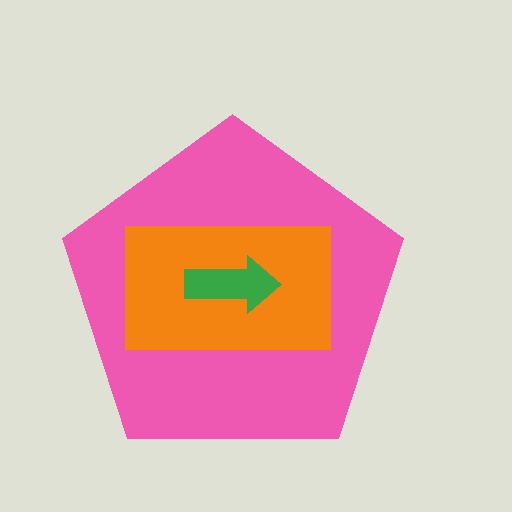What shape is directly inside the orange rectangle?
The green arrow.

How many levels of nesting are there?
3.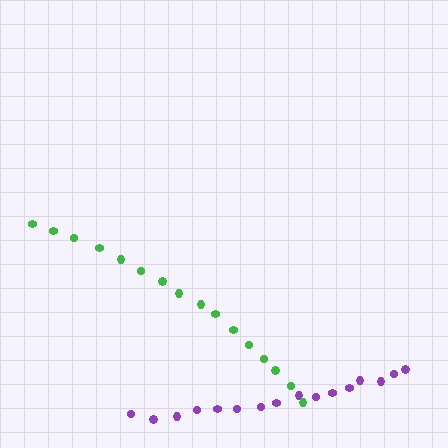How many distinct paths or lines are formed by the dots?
There are 2 distinct paths.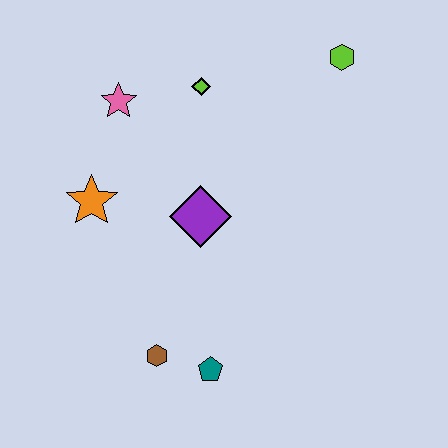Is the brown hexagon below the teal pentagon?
No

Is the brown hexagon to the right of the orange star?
Yes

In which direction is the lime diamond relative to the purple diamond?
The lime diamond is above the purple diamond.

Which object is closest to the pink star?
The lime diamond is closest to the pink star.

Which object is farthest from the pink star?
The teal pentagon is farthest from the pink star.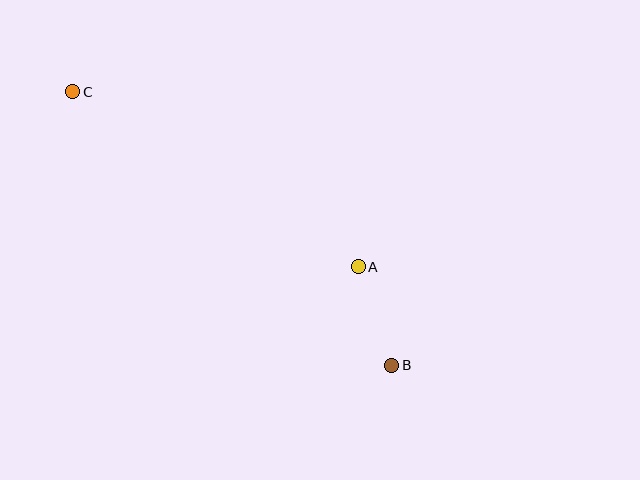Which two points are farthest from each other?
Points B and C are farthest from each other.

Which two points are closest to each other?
Points A and B are closest to each other.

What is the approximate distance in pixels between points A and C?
The distance between A and C is approximately 335 pixels.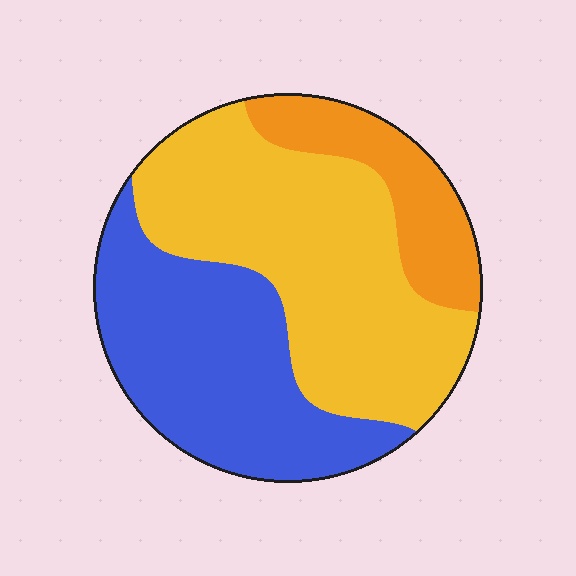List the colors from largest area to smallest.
From largest to smallest: yellow, blue, orange.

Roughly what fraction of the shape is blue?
Blue covers 37% of the shape.